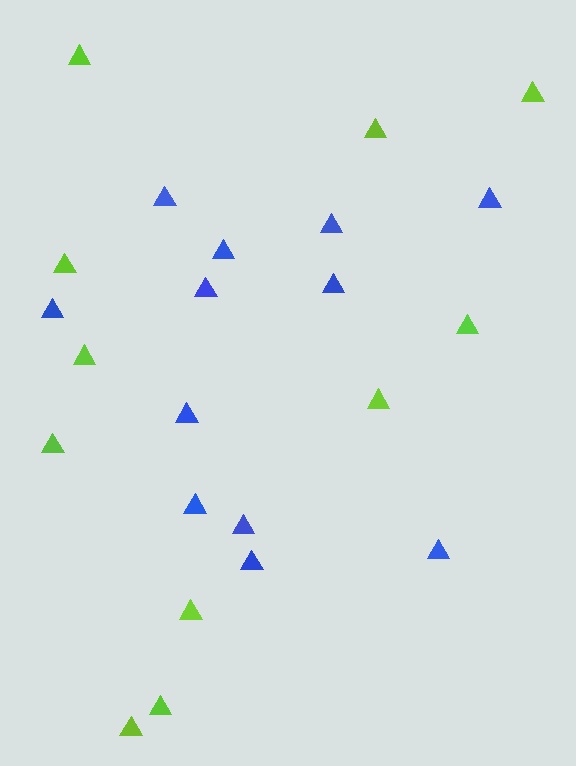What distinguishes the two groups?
There are 2 groups: one group of lime triangles (11) and one group of blue triangles (12).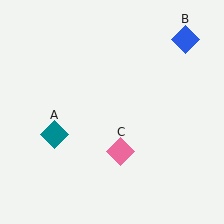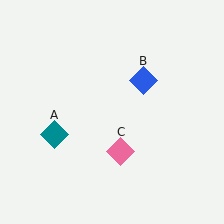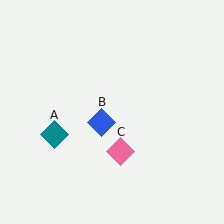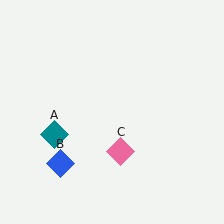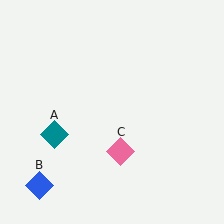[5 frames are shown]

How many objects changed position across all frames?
1 object changed position: blue diamond (object B).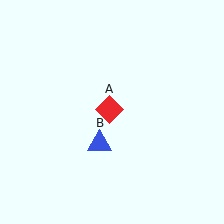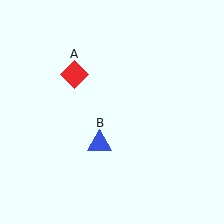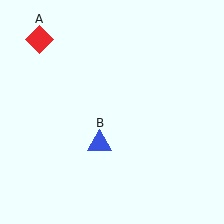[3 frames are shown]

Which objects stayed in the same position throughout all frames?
Blue triangle (object B) remained stationary.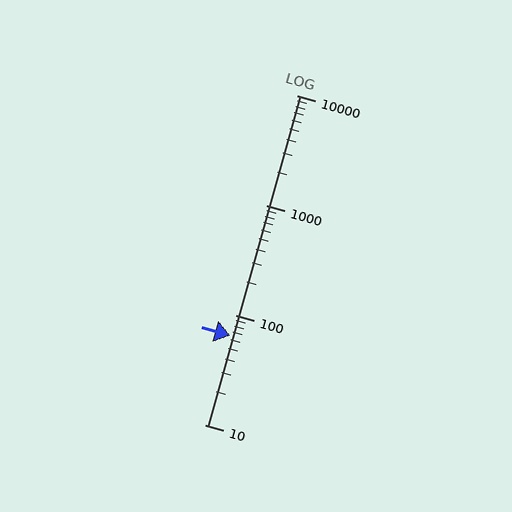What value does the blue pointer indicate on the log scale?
The pointer indicates approximately 65.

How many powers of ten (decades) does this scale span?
The scale spans 3 decades, from 10 to 10000.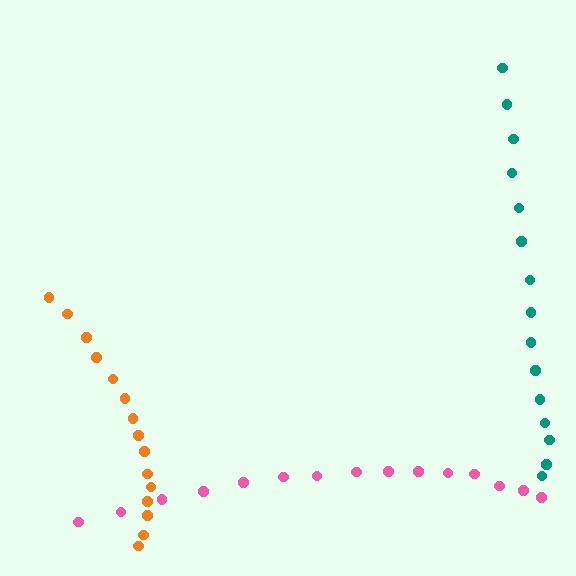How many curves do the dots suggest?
There are 3 distinct paths.